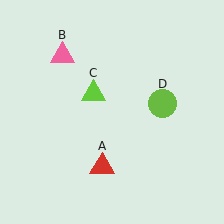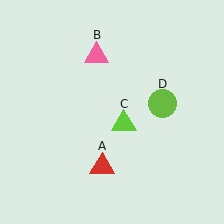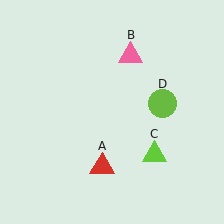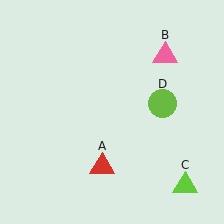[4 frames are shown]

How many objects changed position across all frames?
2 objects changed position: pink triangle (object B), lime triangle (object C).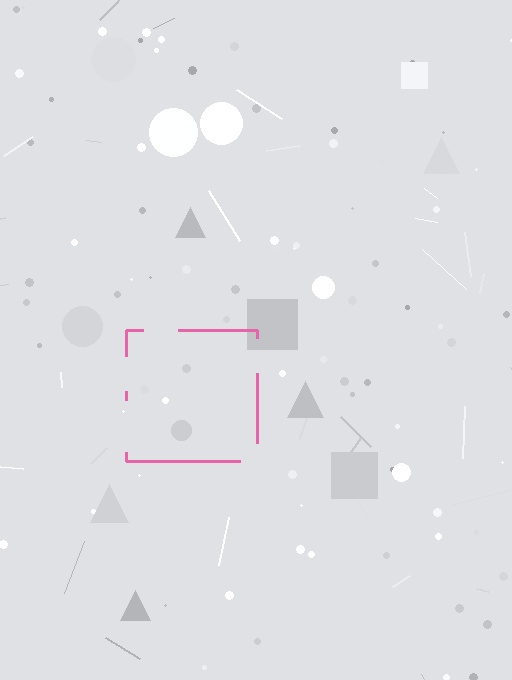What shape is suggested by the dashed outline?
The dashed outline suggests a square.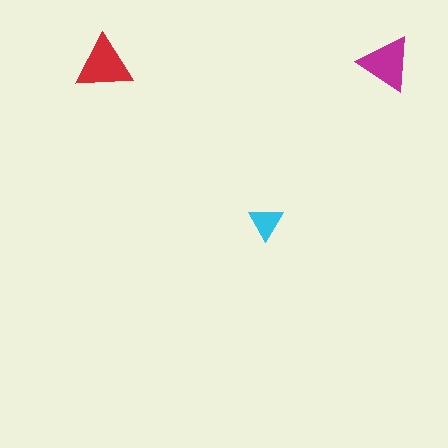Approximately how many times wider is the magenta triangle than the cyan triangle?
About 1.5 times wider.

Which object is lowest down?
The cyan triangle is bottommost.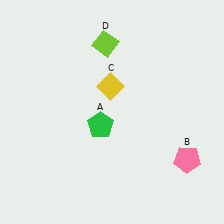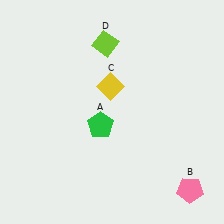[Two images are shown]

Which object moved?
The pink pentagon (B) moved down.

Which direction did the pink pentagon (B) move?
The pink pentagon (B) moved down.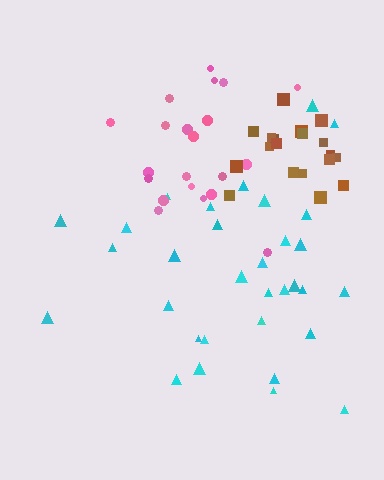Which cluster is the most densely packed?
Brown.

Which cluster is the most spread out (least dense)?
Cyan.